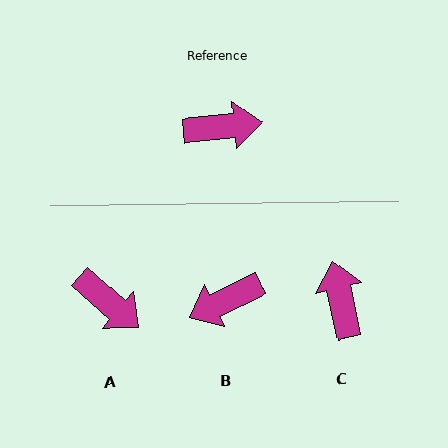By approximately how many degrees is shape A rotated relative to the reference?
Approximately 47 degrees clockwise.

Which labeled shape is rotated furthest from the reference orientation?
B, about 160 degrees away.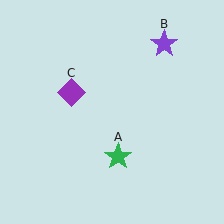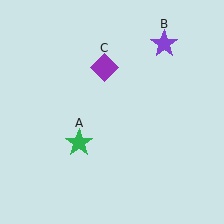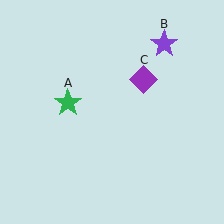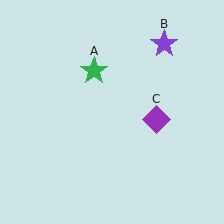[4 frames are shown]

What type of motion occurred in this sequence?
The green star (object A), purple diamond (object C) rotated clockwise around the center of the scene.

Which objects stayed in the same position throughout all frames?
Purple star (object B) remained stationary.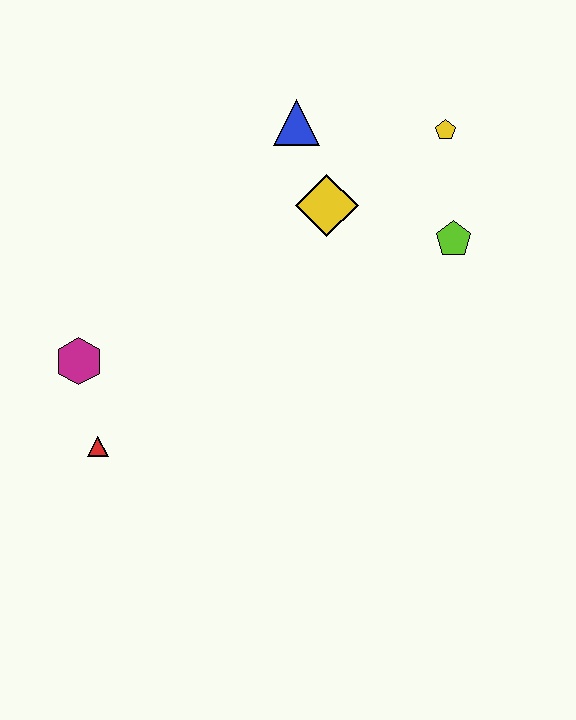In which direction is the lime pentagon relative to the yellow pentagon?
The lime pentagon is below the yellow pentagon.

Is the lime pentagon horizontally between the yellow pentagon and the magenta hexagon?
No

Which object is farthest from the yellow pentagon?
The red triangle is farthest from the yellow pentagon.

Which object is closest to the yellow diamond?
The blue triangle is closest to the yellow diamond.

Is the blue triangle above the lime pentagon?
Yes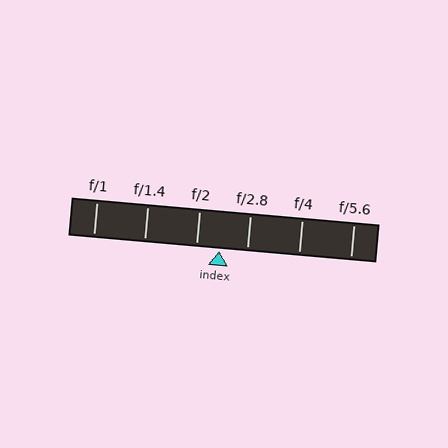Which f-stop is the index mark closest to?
The index mark is closest to f/2.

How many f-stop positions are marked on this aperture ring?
There are 6 f-stop positions marked.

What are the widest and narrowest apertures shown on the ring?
The widest aperture shown is f/1 and the narrowest is f/5.6.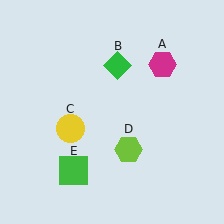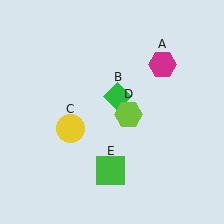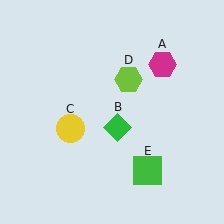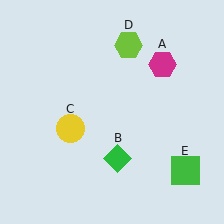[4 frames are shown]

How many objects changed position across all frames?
3 objects changed position: green diamond (object B), lime hexagon (object D), green square (object E).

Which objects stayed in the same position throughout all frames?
Magenta hexagon (object A) and yellow circle (object C) remained stationary.